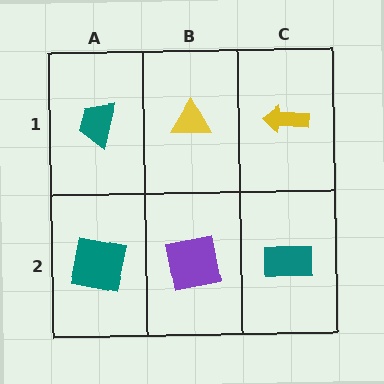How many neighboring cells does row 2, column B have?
3.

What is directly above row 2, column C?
A yellow arrow.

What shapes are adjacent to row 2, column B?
A yellow triangle (row 1, column B), a teal square (row 2, column A), a teal rectangle (row 2, column C).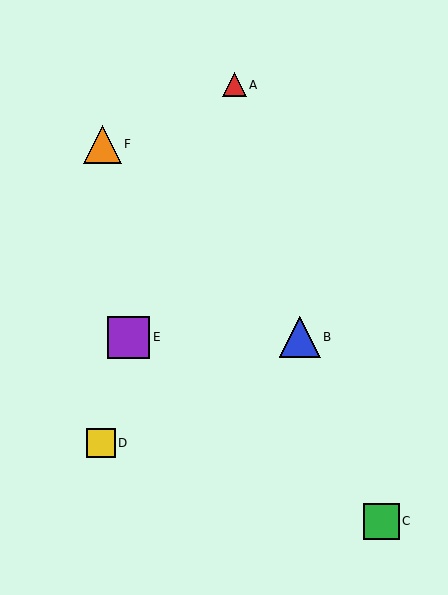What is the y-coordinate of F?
Object F is at y≈144.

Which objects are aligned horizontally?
Objects B, E are aligned horizontally.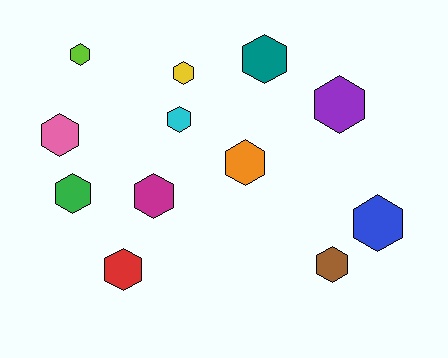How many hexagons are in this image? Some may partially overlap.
There are 12 hexagons.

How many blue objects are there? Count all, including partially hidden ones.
There is 1 blue object.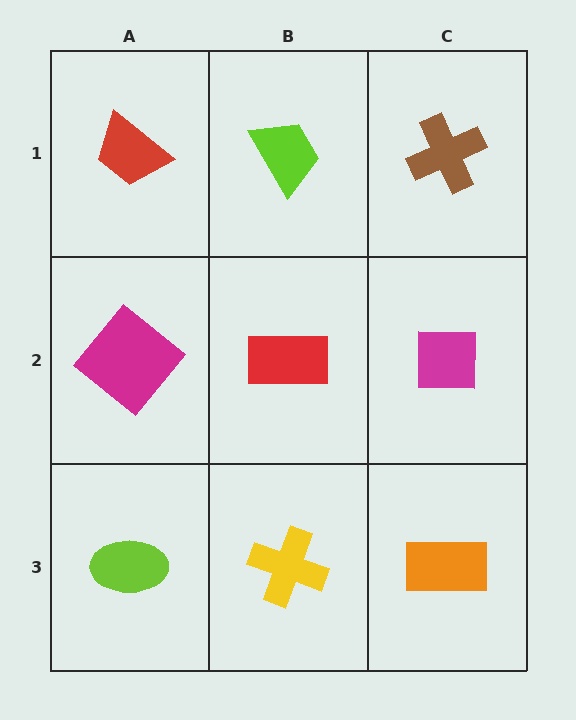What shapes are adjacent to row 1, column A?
A magenta diamond (row 2, column A), a lime trapezoid (row 1, column B).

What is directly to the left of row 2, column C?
A red rectangle.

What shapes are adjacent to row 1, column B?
A red rectangle (row 2, column B), a red trapezoid (row 1, column A), a brown cross (row 1, column C).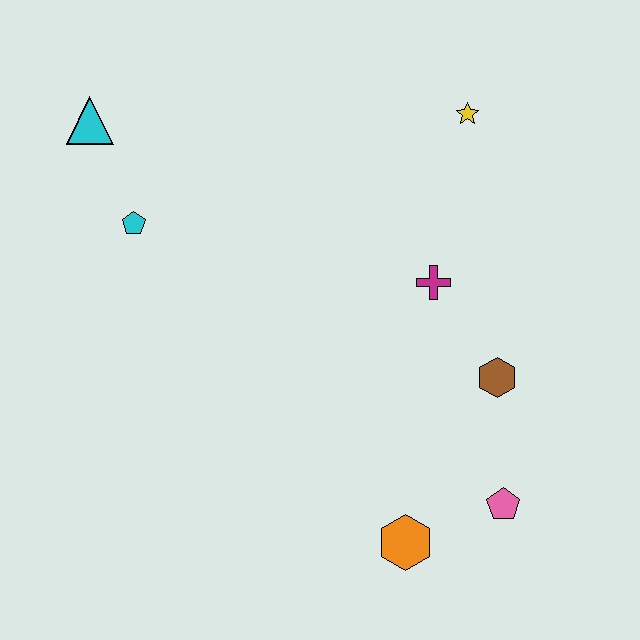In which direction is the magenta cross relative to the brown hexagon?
The magenta cross is above the brown hexagon.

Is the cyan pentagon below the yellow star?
Yes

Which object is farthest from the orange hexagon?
The cyan triangle is farthest from the orange hexagon.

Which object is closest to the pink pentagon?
The orange hexagon is closest to the pink pentagon.